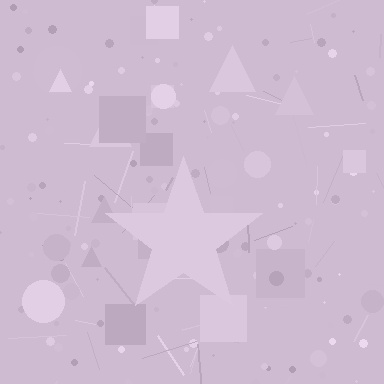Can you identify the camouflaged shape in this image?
The camouflaged shape is a star.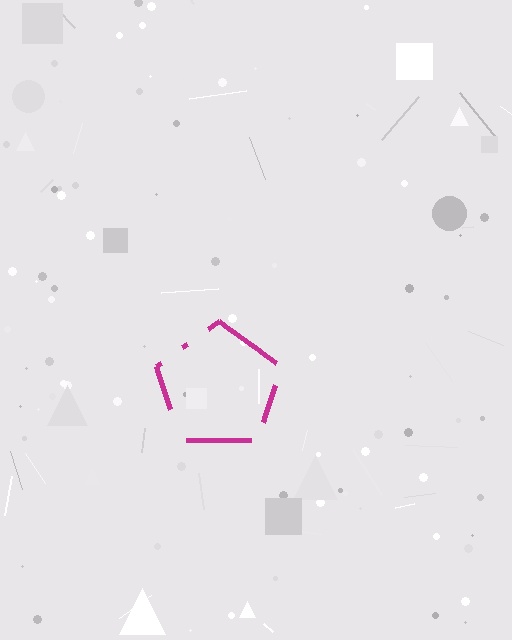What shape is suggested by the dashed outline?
The dashed outline suggests a pentagon.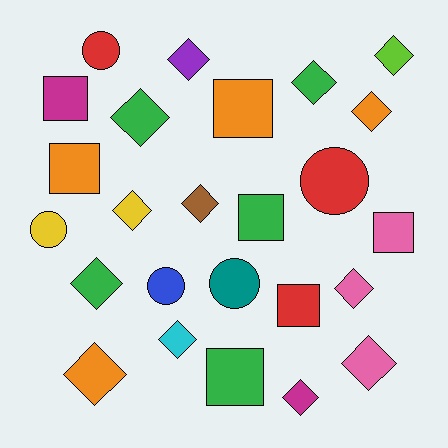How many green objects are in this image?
There are 5 green objects.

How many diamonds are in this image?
There are 13 diamonds.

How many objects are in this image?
There are 25 objects.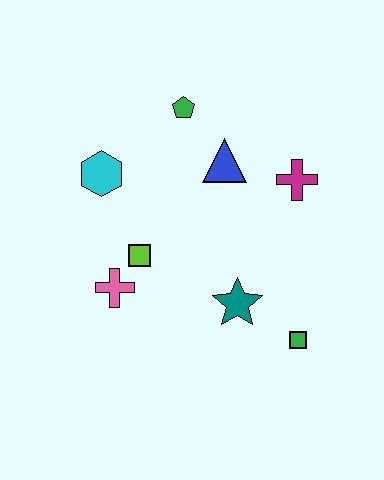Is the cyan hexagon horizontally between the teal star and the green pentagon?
No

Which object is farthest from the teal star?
The green pentagon is farthest from the teal star.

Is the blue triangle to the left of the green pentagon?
No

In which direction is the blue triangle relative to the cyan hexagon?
The blue triangle is to the right of the cyan hexagon.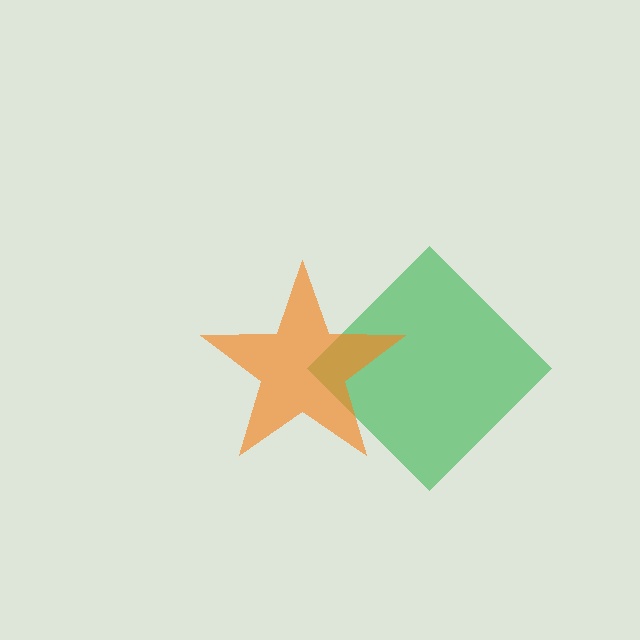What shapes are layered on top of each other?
The layered shapes are: a green diamond, an orange star.